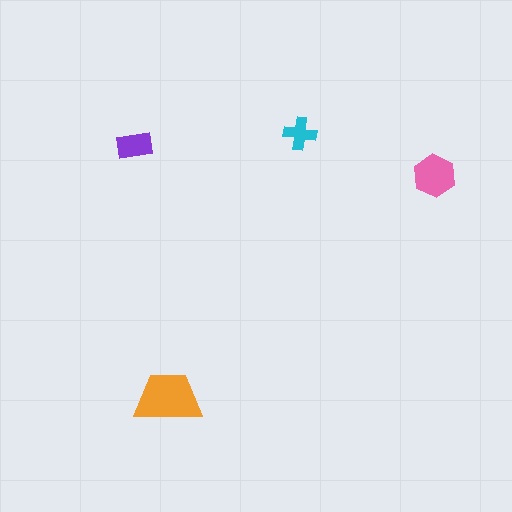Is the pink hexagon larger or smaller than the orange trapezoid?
Smaller.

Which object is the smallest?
The cyan cross.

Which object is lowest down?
The orange trapezoid is bottommost.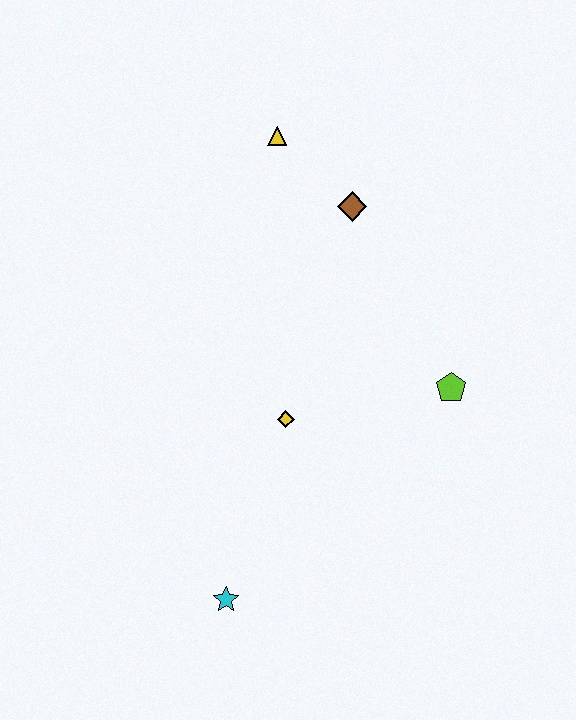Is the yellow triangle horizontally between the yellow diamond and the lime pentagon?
No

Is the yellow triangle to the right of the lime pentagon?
No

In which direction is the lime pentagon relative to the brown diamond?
The lime pentagon is below the brown diamond.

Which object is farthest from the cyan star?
The yellow triangle is farthest from the cyan star.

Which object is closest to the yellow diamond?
The lime pentagon is closest to the yellow diamond.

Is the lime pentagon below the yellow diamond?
No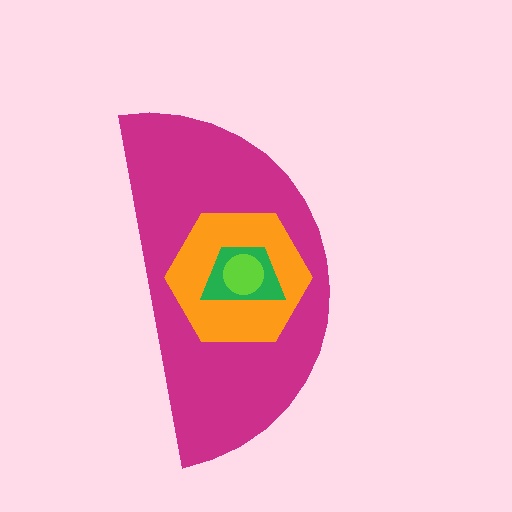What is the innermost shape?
The lime circle.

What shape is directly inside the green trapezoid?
The lime circle.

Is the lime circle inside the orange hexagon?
Yes.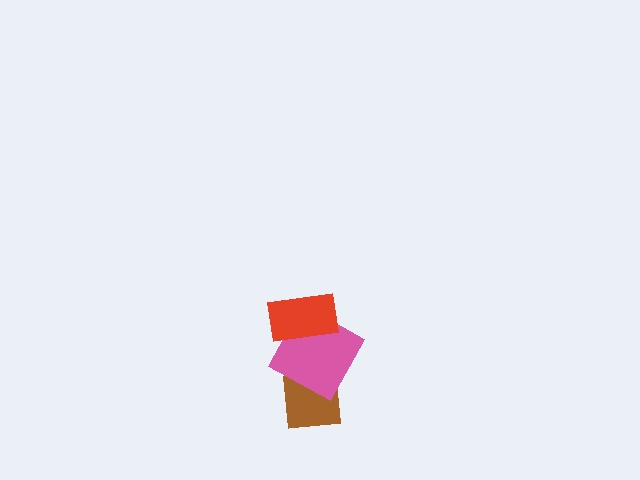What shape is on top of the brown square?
The pink square is on top of the brown square.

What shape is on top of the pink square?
The red rectangle is on top of the pink square.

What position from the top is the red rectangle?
The red rectangle is 1st from the top.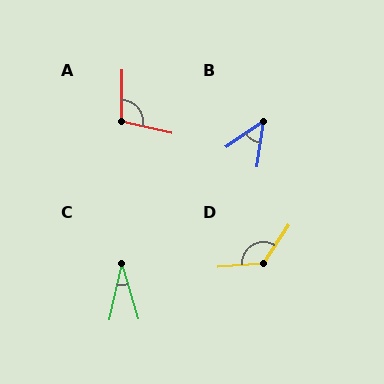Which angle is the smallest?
C, at approximately 29 degrees.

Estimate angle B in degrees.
Approximately 47 degrees.